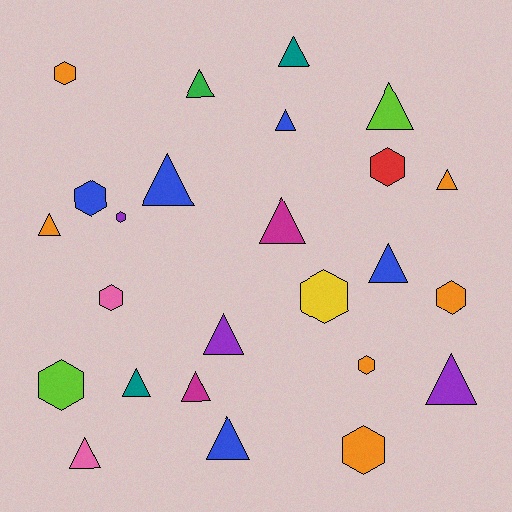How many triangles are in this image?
There are 15 triangles.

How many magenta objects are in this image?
There are 2 magenta objects.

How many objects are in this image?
There are 25 objects.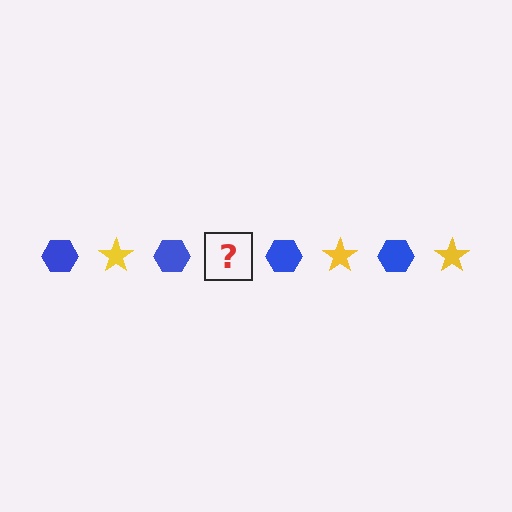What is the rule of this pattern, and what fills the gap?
The rule is that the pattern alternates between blue hexagon and yellow star. The gap should be filled with a yellow star.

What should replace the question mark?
The question mark should be replaced with a yellow star.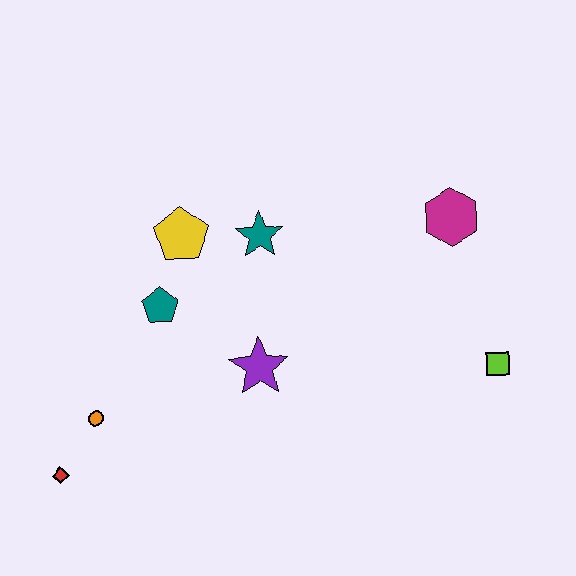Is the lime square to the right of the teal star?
Yes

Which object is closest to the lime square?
The magenta hexagon is closest to the lime square.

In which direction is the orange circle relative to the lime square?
The orange circle is to the left of the lime square.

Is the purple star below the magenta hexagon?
Yes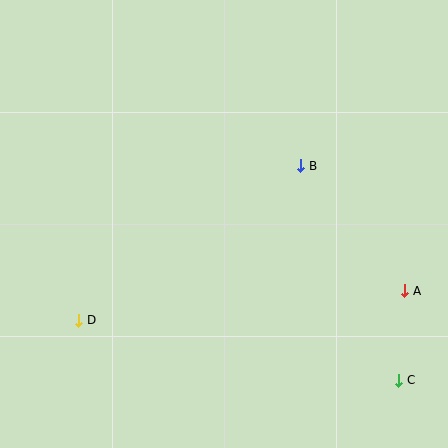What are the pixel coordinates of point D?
Point D is at (79, 320).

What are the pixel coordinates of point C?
Point C is at (399, 380).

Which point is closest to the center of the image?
Point B at (301, 166) is closest to the center.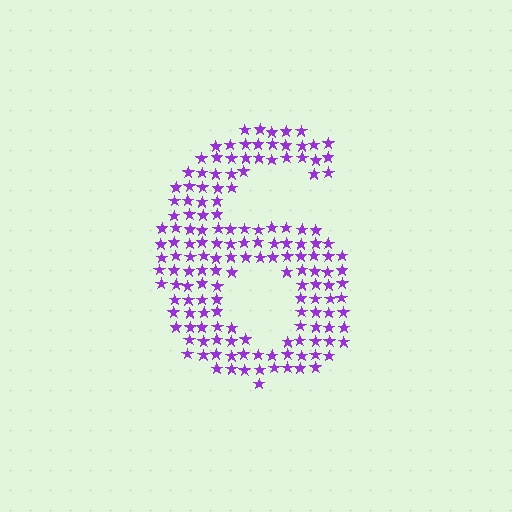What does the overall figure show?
The overall figure shows the digit 6.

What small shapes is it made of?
It is made of small stars.